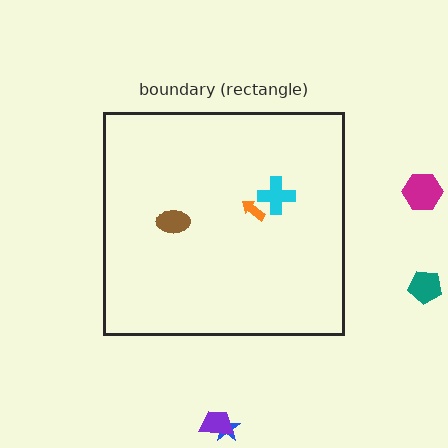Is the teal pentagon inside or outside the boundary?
Outside.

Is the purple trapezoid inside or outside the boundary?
Outside.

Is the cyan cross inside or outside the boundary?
Inside.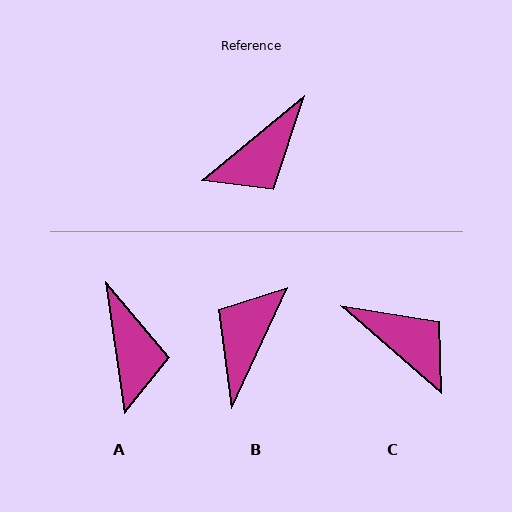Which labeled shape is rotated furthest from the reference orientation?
B, about 154 degrees away.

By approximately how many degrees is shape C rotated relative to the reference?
Approximately 99 degrees counter-clockwise.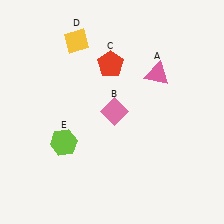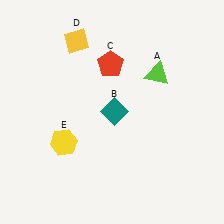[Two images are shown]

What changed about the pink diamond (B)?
In Image 1, B is pink. In Image 2, it changed to teal.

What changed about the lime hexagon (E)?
In Image 1, E is lime. In Image 2, it changed to yellow.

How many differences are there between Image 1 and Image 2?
There are 3 differences between the two images.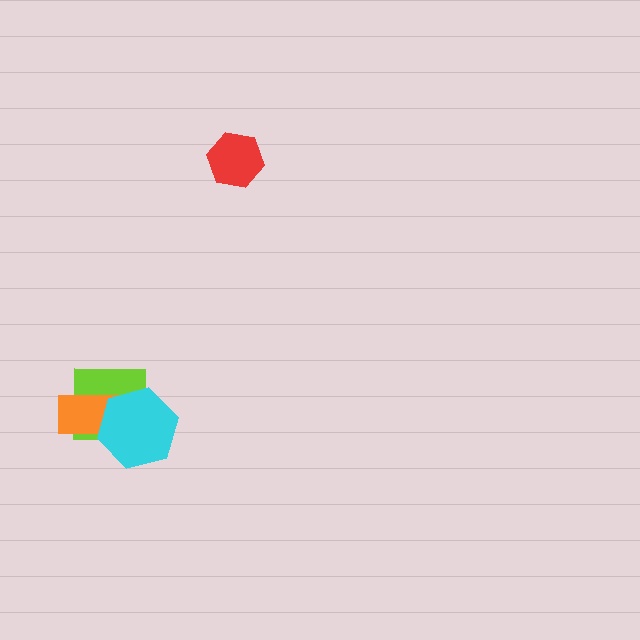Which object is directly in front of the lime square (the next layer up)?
The orange rectangle is directly in front of the lime square.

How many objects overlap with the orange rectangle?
2 objects overlap with the orange rectangle.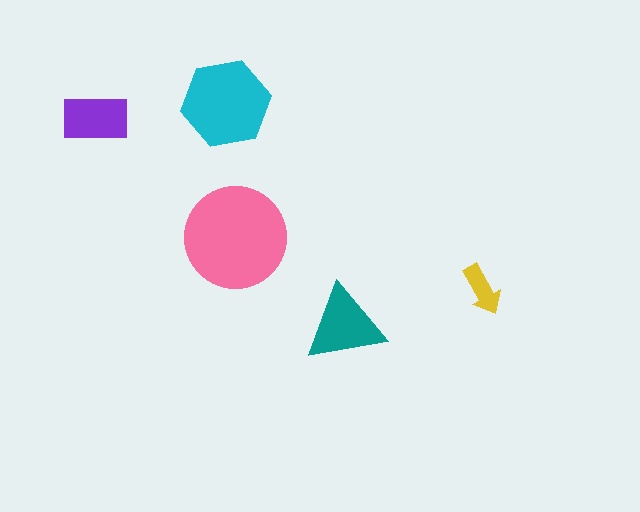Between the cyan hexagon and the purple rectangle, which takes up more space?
The cyan hexagon.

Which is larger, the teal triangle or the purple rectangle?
The teal triangle.